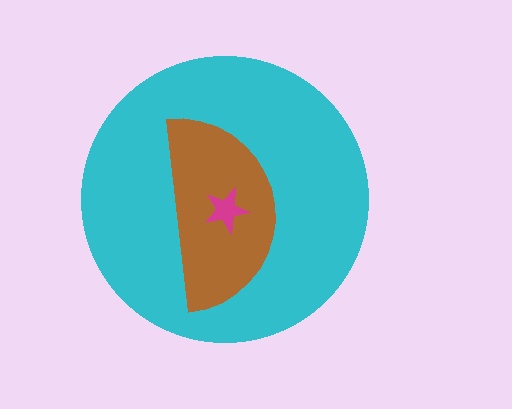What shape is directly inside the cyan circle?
The brown semicircle.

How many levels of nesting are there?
3.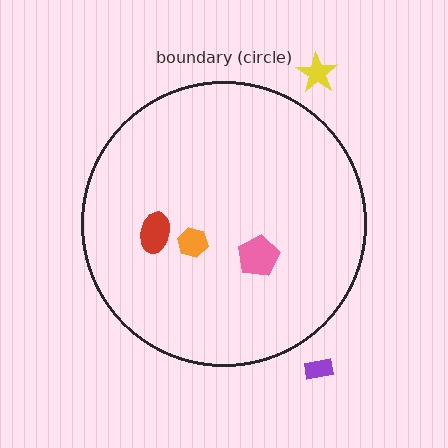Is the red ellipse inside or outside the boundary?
Inside.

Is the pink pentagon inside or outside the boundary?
Inside.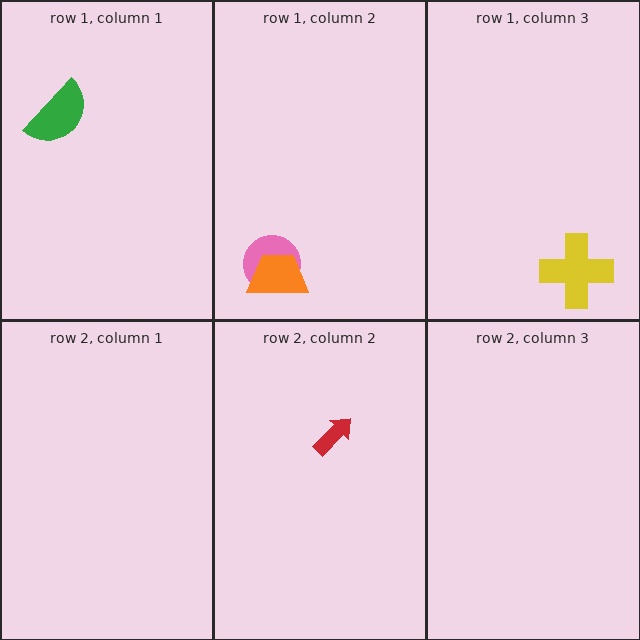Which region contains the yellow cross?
The row 1, column 3 region.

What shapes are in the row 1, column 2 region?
The pink circle, the orange trapezoid.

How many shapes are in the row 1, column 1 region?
1.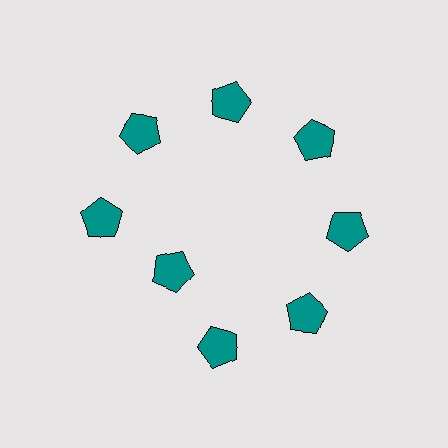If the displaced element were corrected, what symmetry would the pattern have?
It would have 8-fold rotational symmetry — the pattern would map onto itself every 45 degrees.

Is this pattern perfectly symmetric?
No. The 8 teal pentagons are arranged in a ring, but one element near the 8 o'clock position is pulled inward toward the center, breaking the 8-fold rotational symmetry.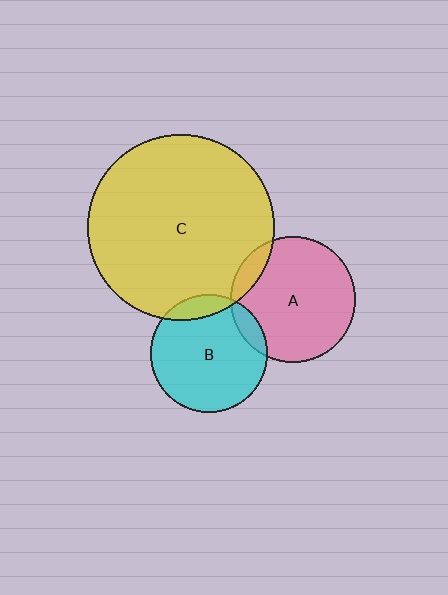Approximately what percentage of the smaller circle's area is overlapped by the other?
Approximately 10%.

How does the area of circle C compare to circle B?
Approximately 2.5 times.